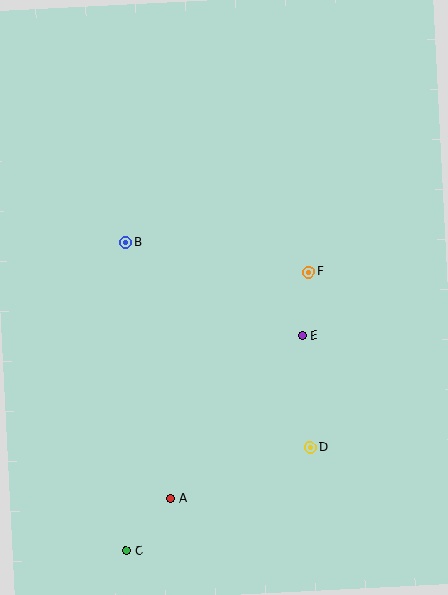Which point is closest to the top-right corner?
Point F is closest to the top-right corner.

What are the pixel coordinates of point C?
Point C is at (127, 551).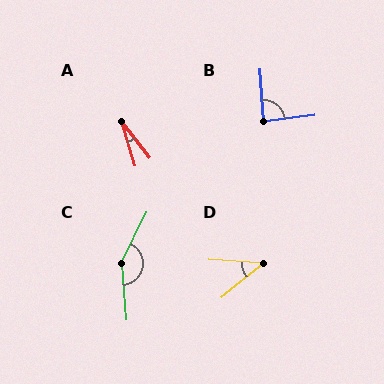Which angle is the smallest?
A, at approximately 21 degrees.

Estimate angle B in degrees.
Approximately 86 degrees.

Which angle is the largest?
C, at approximately 149 degrees.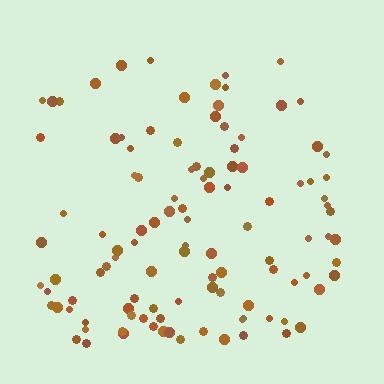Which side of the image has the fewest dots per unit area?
The top.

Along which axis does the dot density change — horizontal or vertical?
Vertical.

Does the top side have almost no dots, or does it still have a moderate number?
Still a moderate number, just noticeably fewer than the bottom.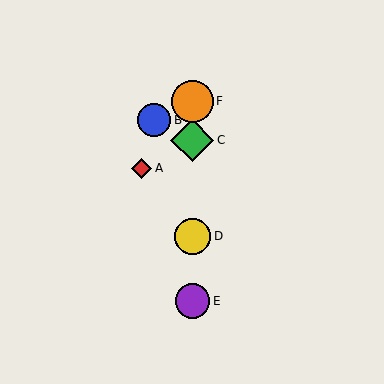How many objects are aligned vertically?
4 objects (C, D, E, F) are aligned vertically.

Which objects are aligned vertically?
Objects C, D, E, F are aligned vertically.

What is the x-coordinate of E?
Object E is at x≈192.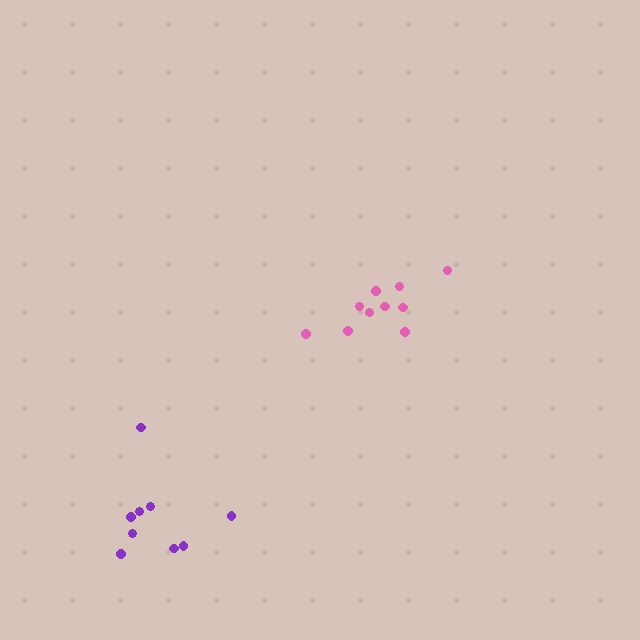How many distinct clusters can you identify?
There are 2 distinct clusters.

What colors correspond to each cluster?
The clusters are colored: purple, pink.